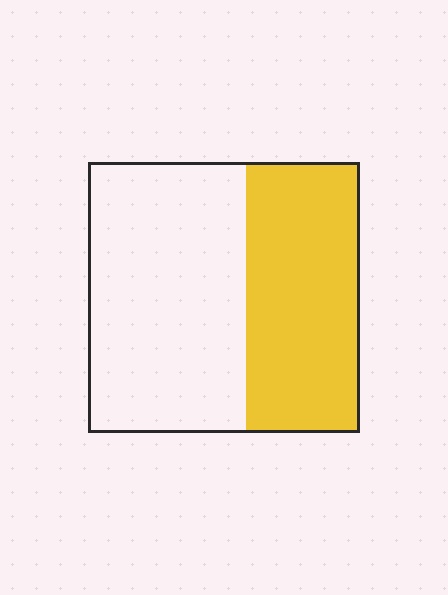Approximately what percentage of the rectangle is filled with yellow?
Approximately 40%.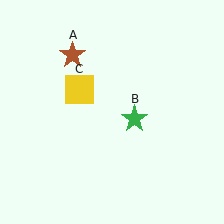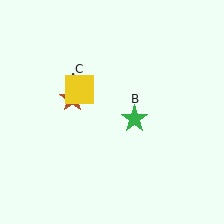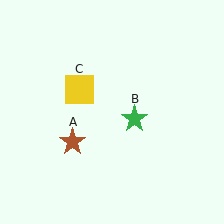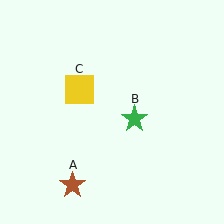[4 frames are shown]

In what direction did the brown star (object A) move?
The brown star (object A) moved down.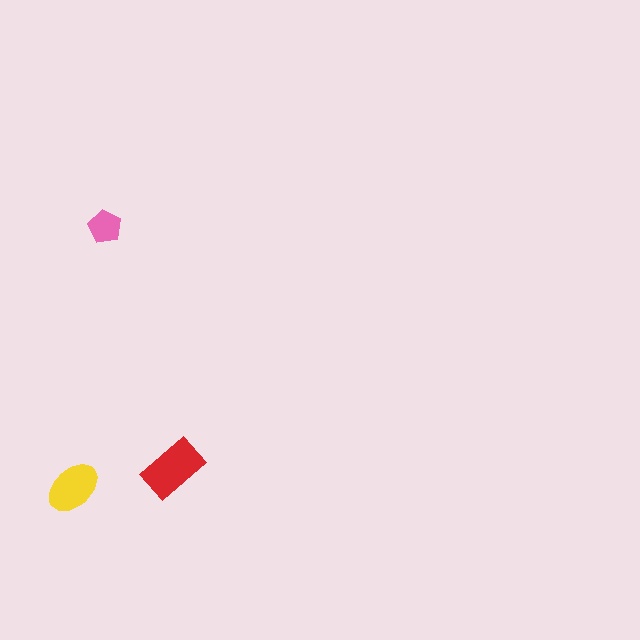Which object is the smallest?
The pink pentagon.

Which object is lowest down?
The yellow ellipse is bottommost.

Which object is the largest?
The red rectangle.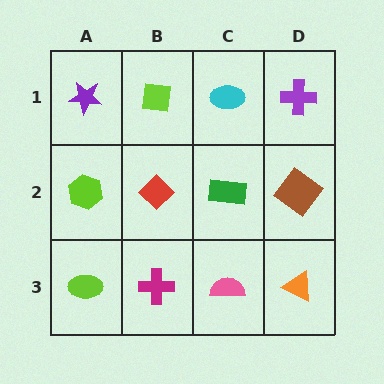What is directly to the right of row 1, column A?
A lime square.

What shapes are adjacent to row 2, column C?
A cyan ellipse (row 1, column C), a pink semicircle (row 3, column C), a red diamond (row 2, column B), a brown diamond (row 2, column D).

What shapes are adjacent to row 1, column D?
A brown diamond (row 2, column D), a cyan ellipse (row 1, column C).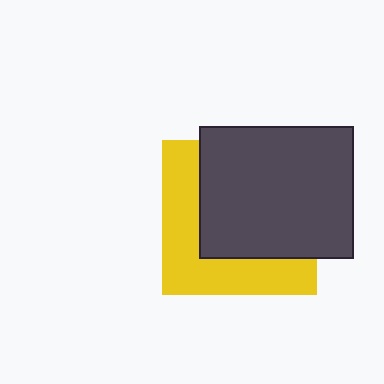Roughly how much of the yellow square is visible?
A small part of it is visible (roughly 42%).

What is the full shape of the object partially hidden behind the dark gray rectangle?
The partially hidden object is a yellow square.